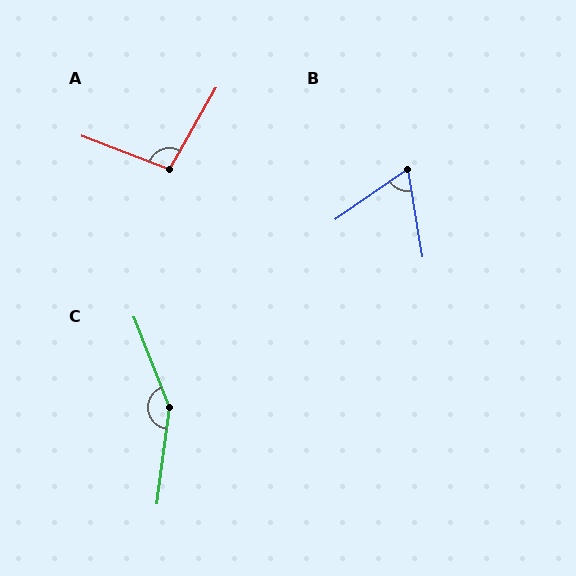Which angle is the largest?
C, at approximately 151 degrees.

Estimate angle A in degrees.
Approximately 98 degrees.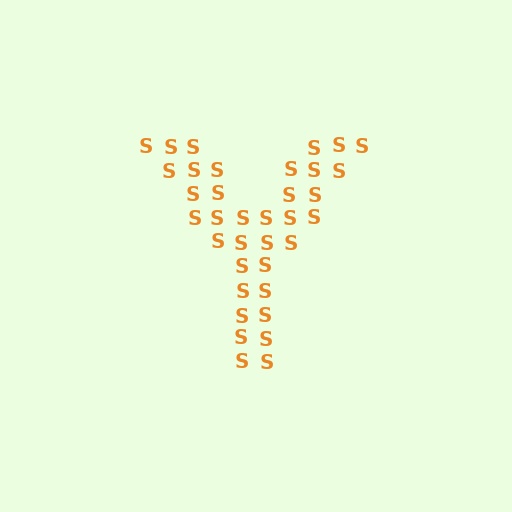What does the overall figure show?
The overall figure shows the letter Y.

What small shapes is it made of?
It is made of small letter S's.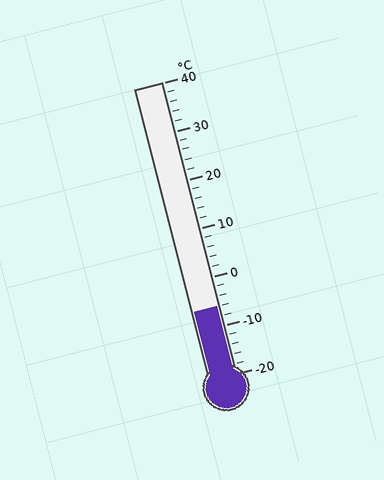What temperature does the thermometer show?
The thermometer shows approximately -6°C.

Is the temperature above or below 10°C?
The temperature is below 10°C.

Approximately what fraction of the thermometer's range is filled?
The thermometer is filled to approximately 25% of its range.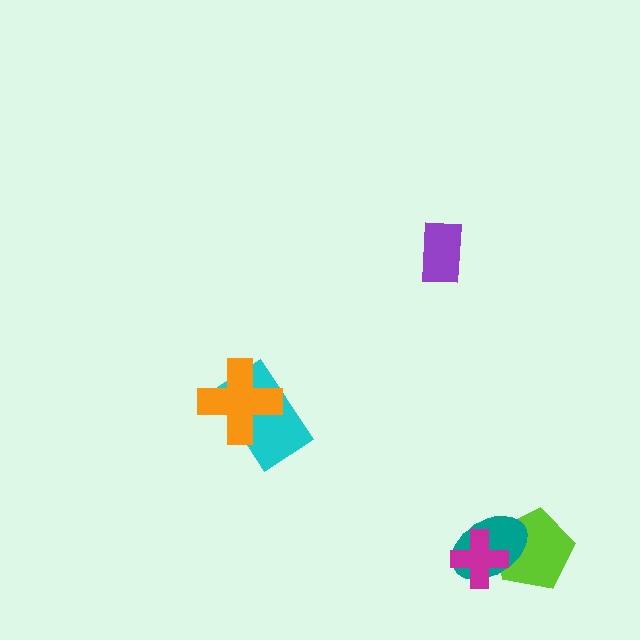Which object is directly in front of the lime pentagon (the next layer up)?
The teal ellipse is directly in front of the lime pentagon.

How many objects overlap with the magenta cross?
2 objects overlap with the magenta cross.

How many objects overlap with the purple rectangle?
0 objects overlap with the purple rectangle.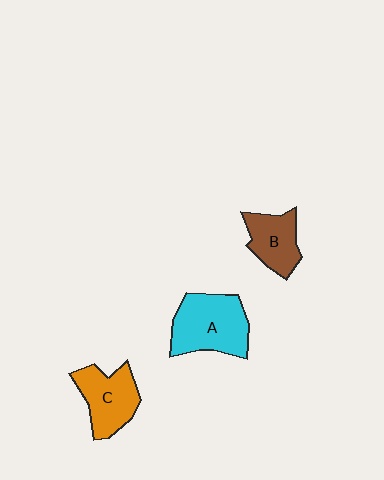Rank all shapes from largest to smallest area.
From largest to smallest: A (cyan), C (orange), B (brown).